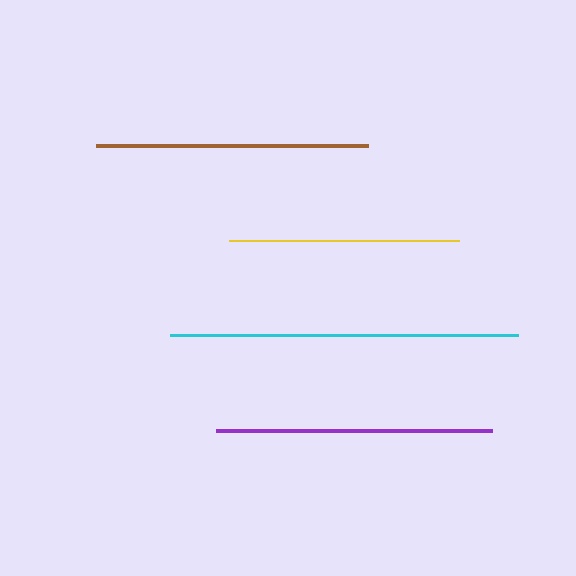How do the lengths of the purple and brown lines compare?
The purple and brown lines are approximately the same length.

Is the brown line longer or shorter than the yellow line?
The brown line is longer than the yellow line.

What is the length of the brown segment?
The brown segment is approximately 273 pixels long.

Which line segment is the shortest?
The yellow line is the shortest at approximately 230 pixels.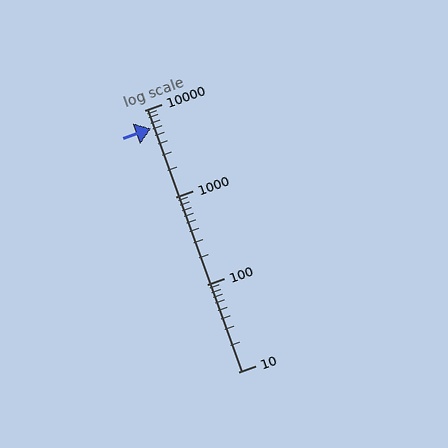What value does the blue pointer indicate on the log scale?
The pointer indicates approximately 6100.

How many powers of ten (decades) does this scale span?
The scale spans 3 decades, from 10 to 10000.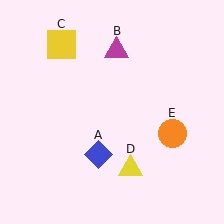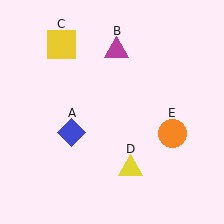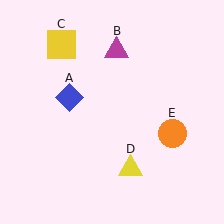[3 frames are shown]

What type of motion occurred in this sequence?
The blue diamond (object A) rotated clockwise around the center of the scene.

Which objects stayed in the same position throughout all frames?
Magenta triangle (object B) and yellow square (object C) and yellow triangle (object D) and orange circle (object E) remained stationary.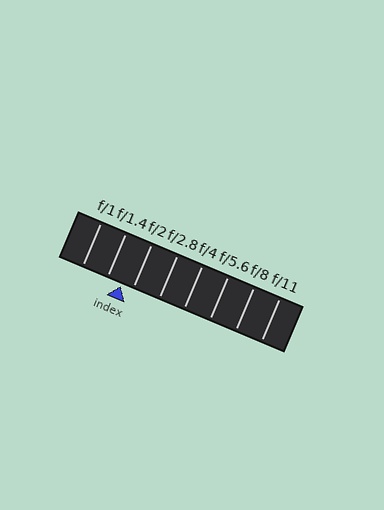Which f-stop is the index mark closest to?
The index mark is closest to f/2.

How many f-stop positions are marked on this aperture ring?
There are 8 f-stop positions marked.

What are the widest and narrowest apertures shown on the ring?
The widest aperture shown is f/1 and the narrowest is f/11.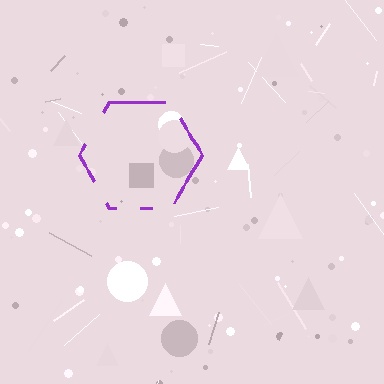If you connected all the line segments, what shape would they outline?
They would outline a hexagon.